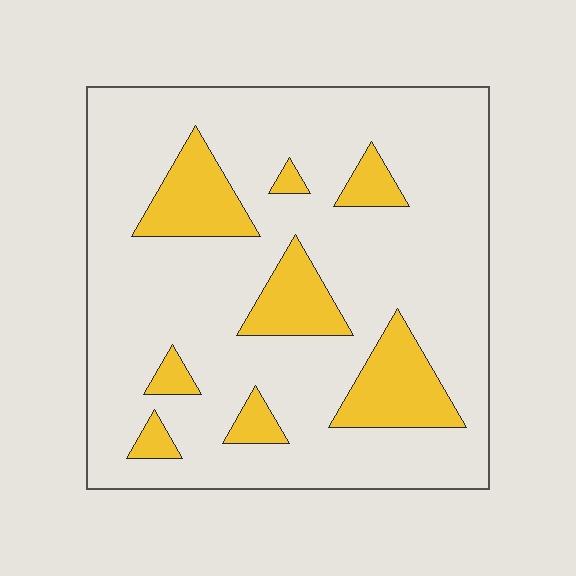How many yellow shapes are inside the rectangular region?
8.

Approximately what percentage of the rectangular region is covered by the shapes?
Approximately 20%.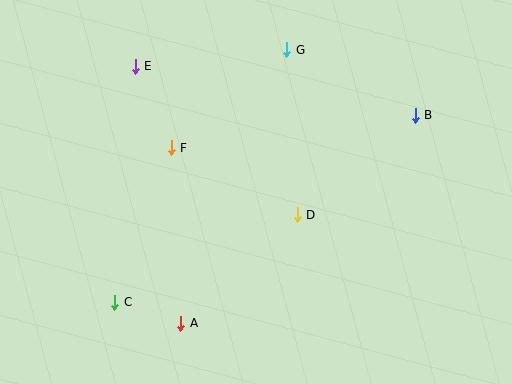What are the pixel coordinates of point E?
Point E is at (135, 66).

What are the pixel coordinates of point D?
Point D is at (297, 215).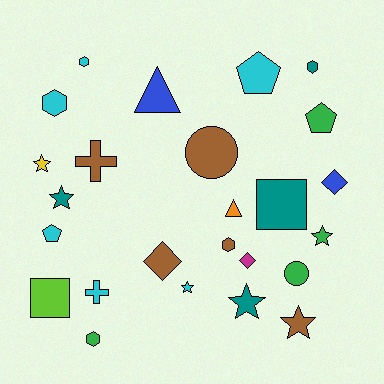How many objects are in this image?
There are 25 objects.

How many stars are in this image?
There are 6 stars.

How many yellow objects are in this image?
There is 1 yellow object.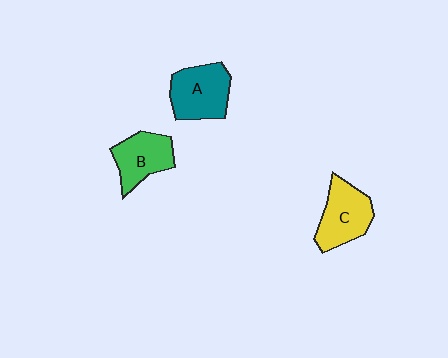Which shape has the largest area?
Shape A (teal).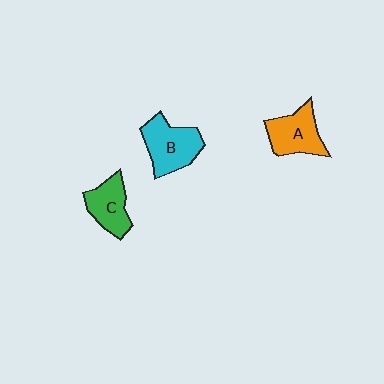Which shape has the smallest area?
Shape C (green).